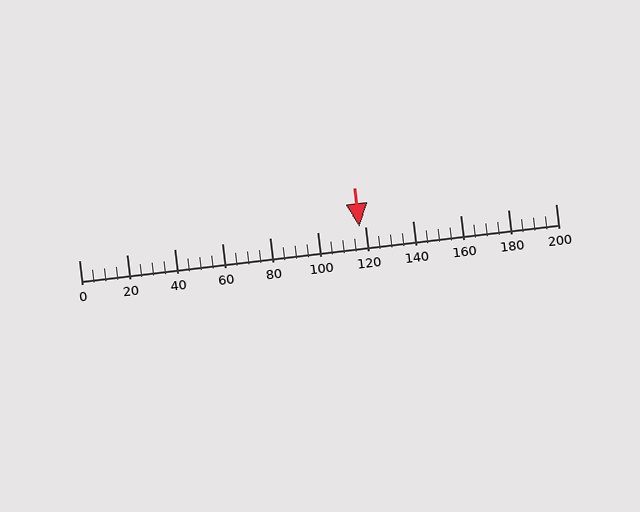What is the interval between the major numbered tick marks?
The major tick marks are spaced 20 units apart.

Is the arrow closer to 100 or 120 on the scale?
The arrow is closer to 120.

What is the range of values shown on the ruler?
The ruler shows values from 0 to 200.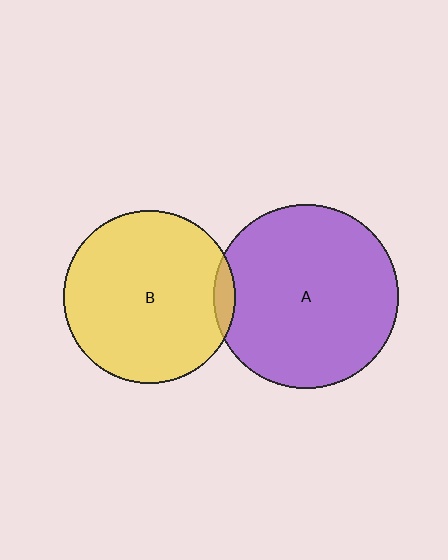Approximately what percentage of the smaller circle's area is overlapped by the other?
Approximately 5%.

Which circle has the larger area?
Circle A (purple).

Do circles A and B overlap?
Yes.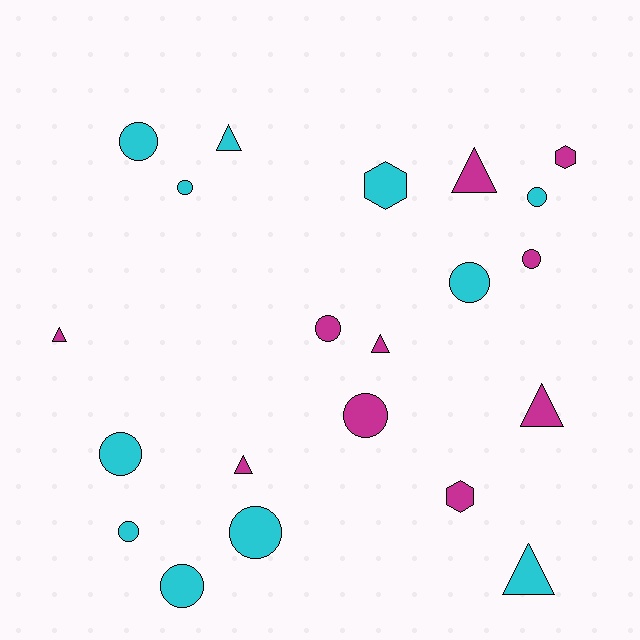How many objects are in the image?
There are 21 objects.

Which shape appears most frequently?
Circle, with 11 objects.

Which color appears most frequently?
Cyan, with 11 objects.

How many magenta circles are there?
There are 3 magenta circles.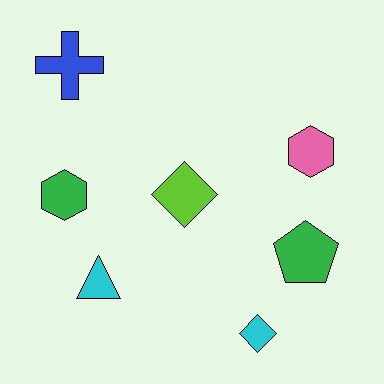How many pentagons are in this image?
There is 1 pentagon.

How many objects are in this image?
There are 7 objects.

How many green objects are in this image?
There are 2 green objects.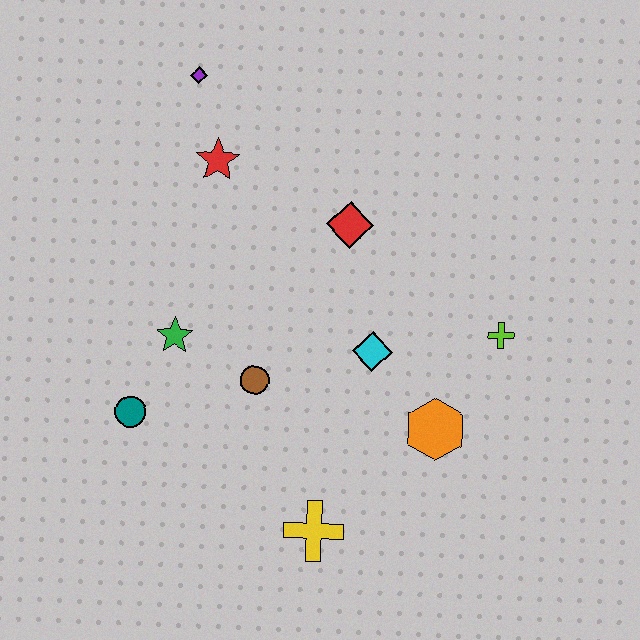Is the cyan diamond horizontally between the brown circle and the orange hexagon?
Yes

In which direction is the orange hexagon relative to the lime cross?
The orange hexagon is below the lime cross.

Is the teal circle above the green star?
No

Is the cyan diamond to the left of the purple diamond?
No